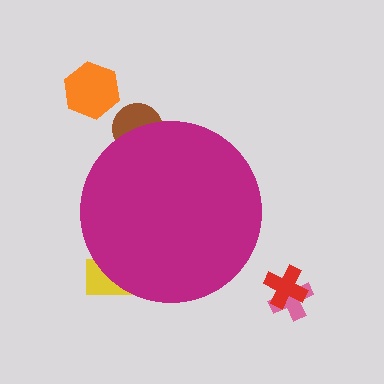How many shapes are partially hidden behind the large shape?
2 shapes are partially hidden.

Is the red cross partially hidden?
No, the red cross is fully visible.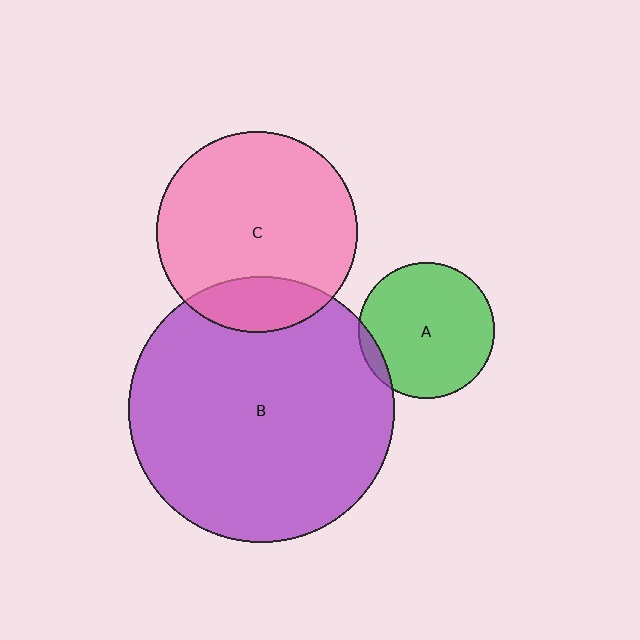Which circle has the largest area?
Circle B (purple).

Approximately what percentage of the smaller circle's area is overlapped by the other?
Approximately 5%.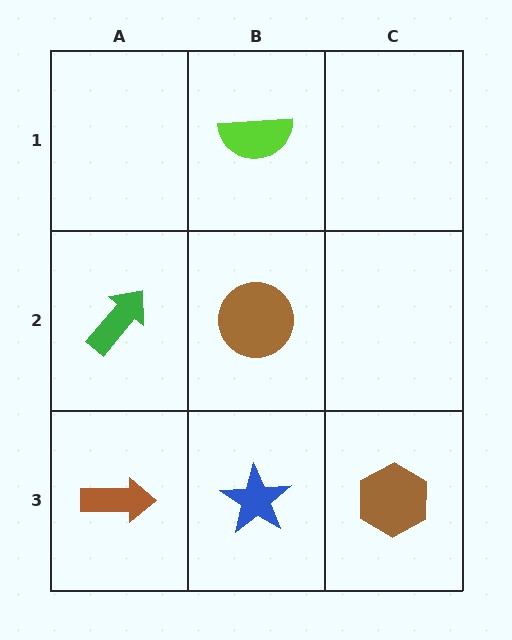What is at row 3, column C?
A brown hexagon.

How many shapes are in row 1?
1 shape.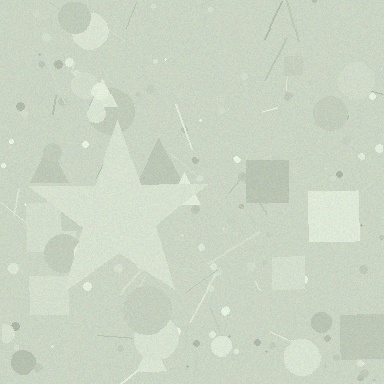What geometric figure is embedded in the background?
A star is embedded in the background.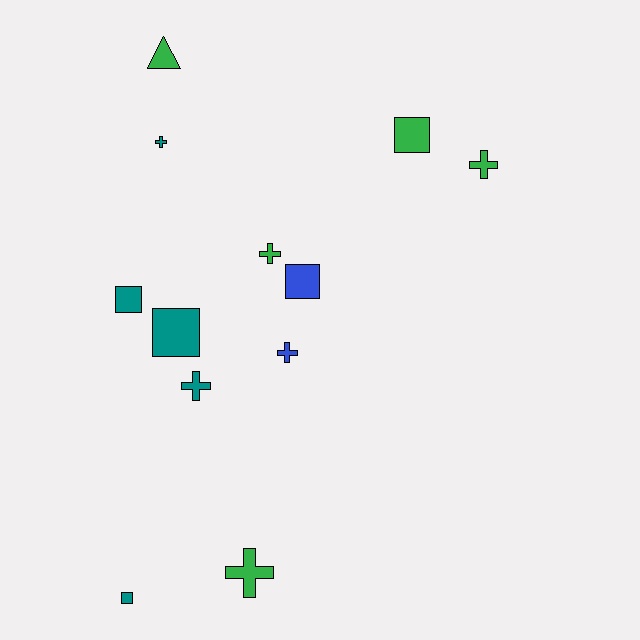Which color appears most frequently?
Teal, with 5 objects.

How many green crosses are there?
There are 3 green crosses.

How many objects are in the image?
There are 12 objects.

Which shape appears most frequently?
Cross, with 6 objects.